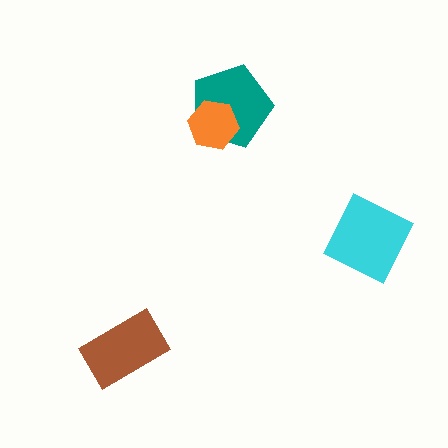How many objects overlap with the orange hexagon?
1 object overlaps with the orange hexagon.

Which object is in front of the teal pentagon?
The orange hexagon is in front of the teal pentagon.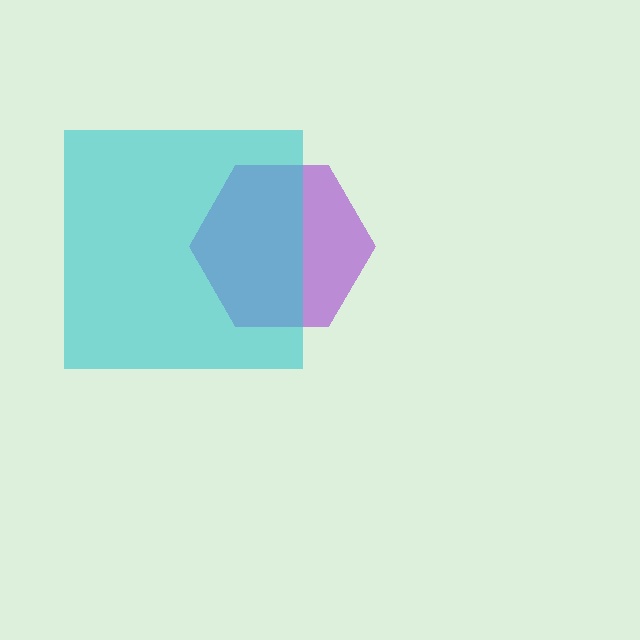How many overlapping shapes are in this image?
There are 2 overlapping shapes in the image.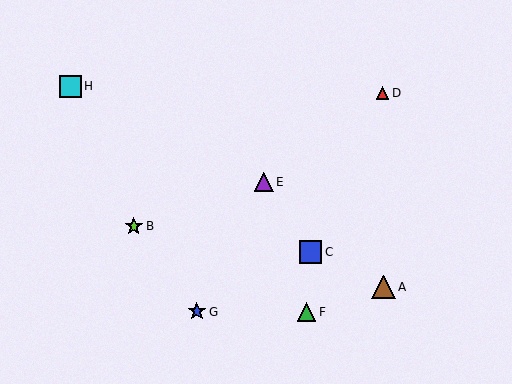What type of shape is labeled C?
Shape C is a blue square.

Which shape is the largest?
The brown triangle (labeled A) is the largest.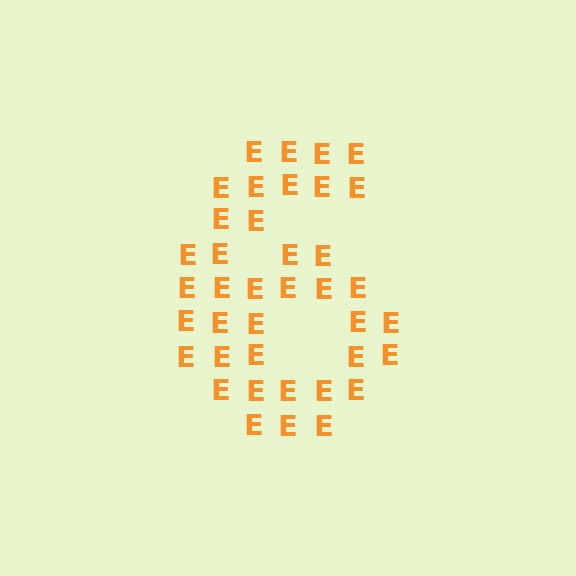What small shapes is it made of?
It is made of small letter E's.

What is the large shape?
The large shape is the digit 6.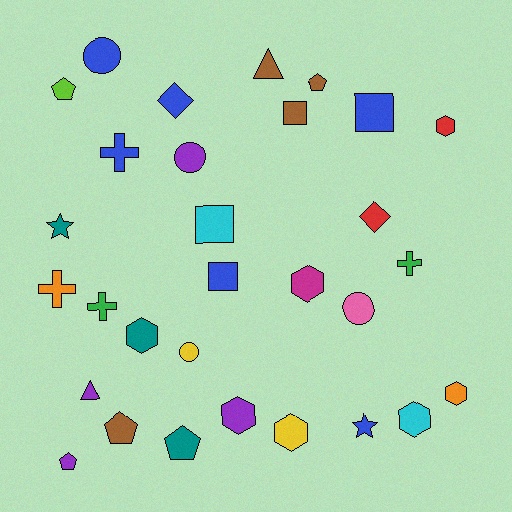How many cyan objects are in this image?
There are 2 cyan objects.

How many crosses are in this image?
There are 4 crosses.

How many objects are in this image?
There are 30 objects.